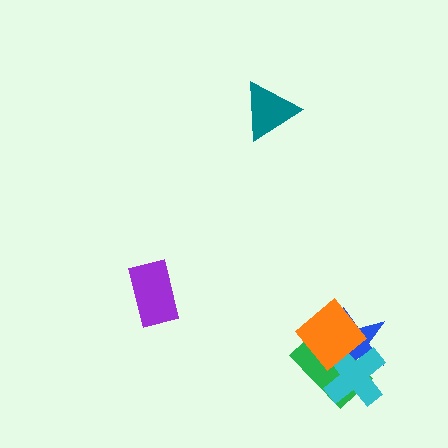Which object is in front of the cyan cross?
The orange diamond is in front of the cyan cross.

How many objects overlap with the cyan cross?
3 objects overlap with the cyan cross.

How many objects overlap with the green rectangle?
3 objects overlap with the green rectangle.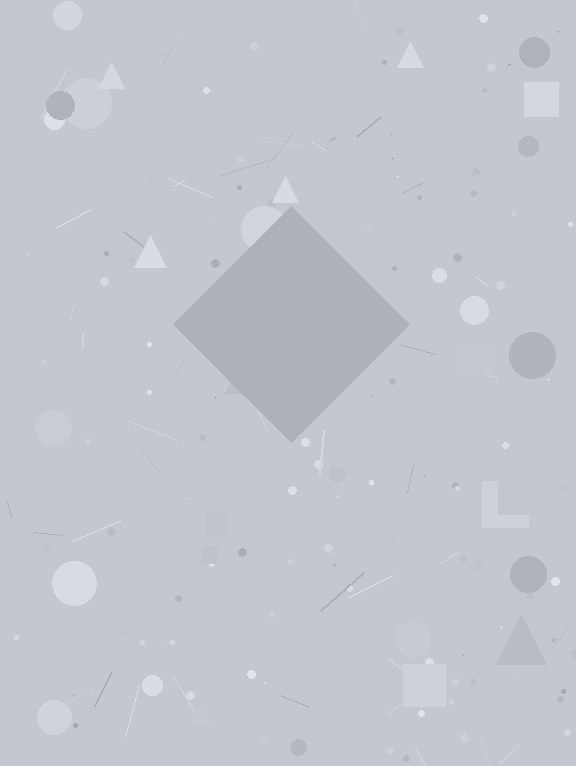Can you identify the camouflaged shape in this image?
The camouflaged shape is a diamond.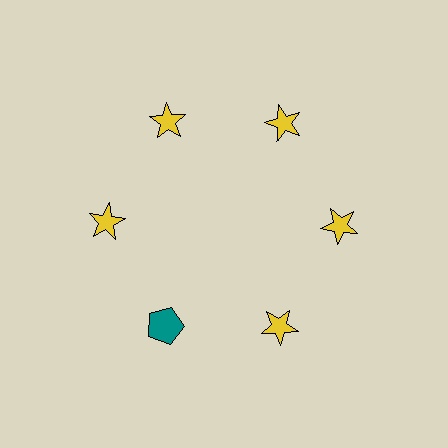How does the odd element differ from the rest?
It differs in both color (teal instead of yellow) and shape (pentagon instead of star).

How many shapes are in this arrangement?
There are 6 shapes arranged in a ring pattern.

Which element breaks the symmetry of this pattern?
The teal pentagon at roughly the 7 o'clock position breaks the symmetry. All other shapes are yellow stars.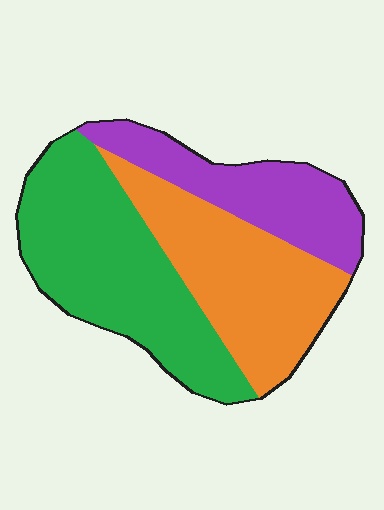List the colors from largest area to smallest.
From largest to smallest: green, orange, purple.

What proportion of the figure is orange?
Orange takes up about one third (1/3) of the figure.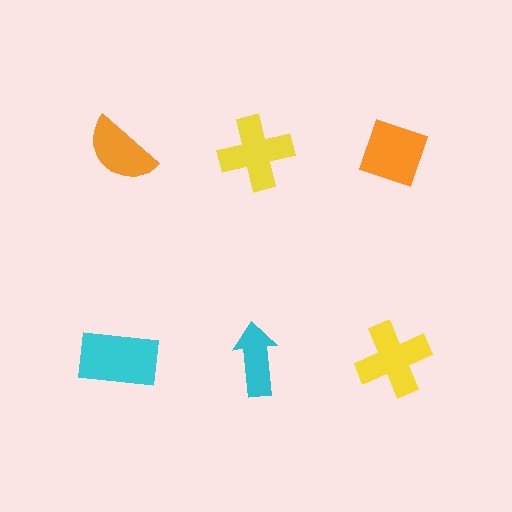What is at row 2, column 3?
A yellow cross.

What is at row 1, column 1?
An orange semicircle.